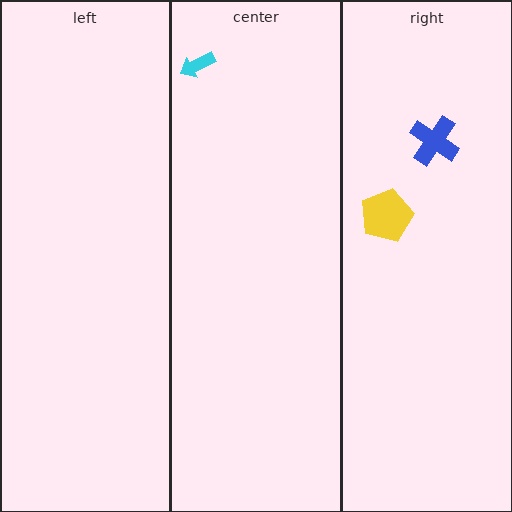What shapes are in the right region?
The yellow pentagon, the blue cross.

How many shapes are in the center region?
1.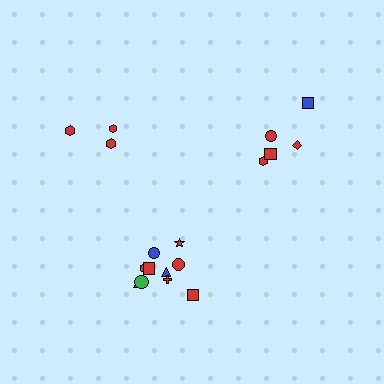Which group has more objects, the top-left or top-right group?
The top-right group.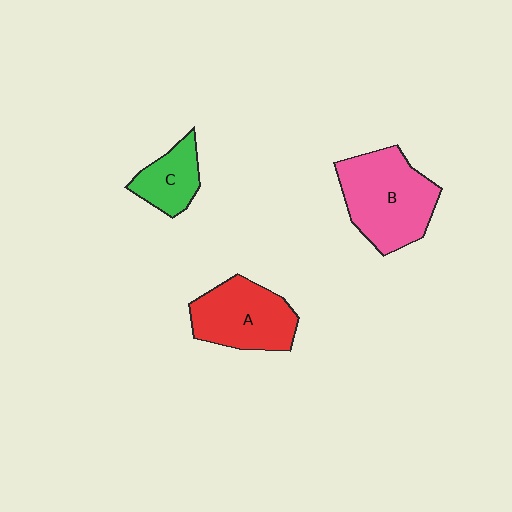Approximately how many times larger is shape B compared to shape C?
Approximately 2.1 times.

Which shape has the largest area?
Shape B (pink).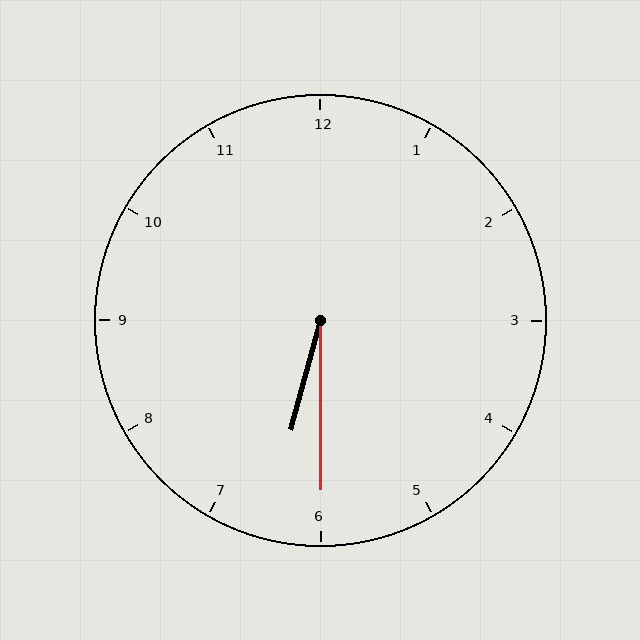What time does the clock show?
6:30.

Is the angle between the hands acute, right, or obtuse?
It is acute.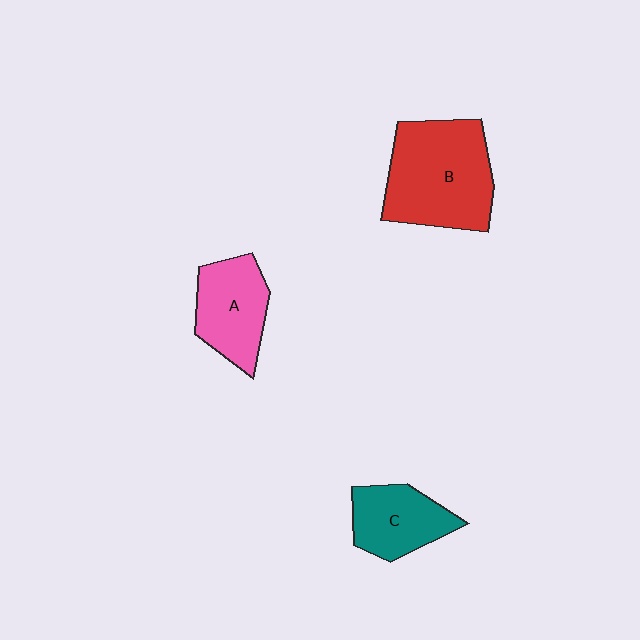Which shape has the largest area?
Shape B (red).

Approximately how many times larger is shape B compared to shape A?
Approximately 1.6 times.